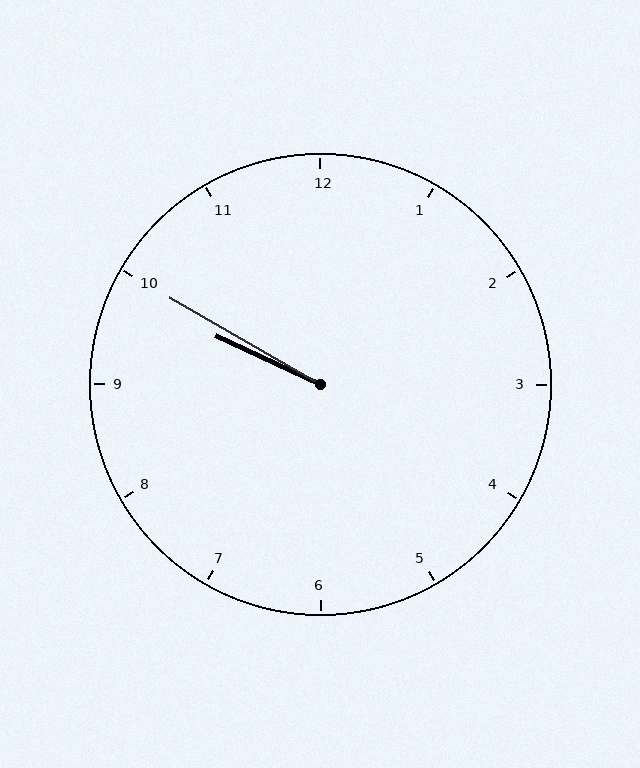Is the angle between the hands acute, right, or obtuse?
It is acute.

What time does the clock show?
9:50.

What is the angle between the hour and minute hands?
Approximately 5 degrees.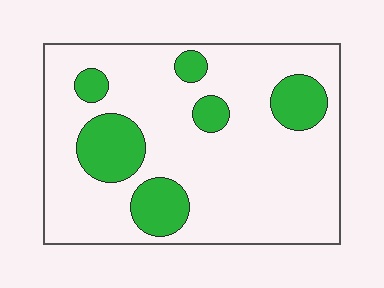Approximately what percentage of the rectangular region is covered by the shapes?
Approximately 20%.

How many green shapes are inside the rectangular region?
6.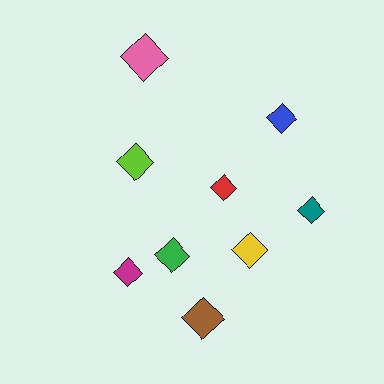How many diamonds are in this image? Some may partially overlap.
There are 9 diamonds.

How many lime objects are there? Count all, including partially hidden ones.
There is 1 lime object.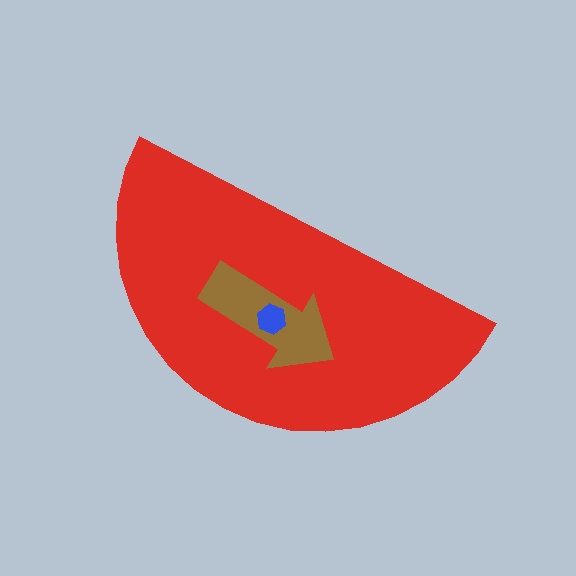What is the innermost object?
The blue hexagon.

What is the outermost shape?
The red semicircle.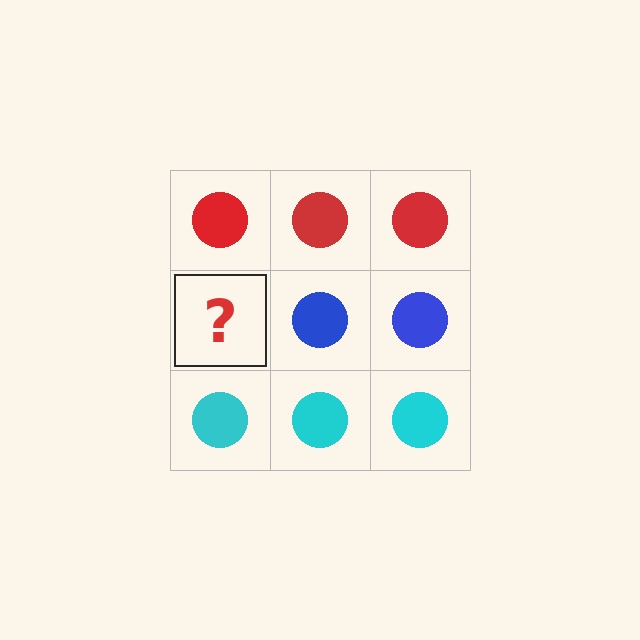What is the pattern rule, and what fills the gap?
The rule is that each row has a consistent color. The gap should be filled with a blue circle.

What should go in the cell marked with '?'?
The missing cell should contain a blue circle.